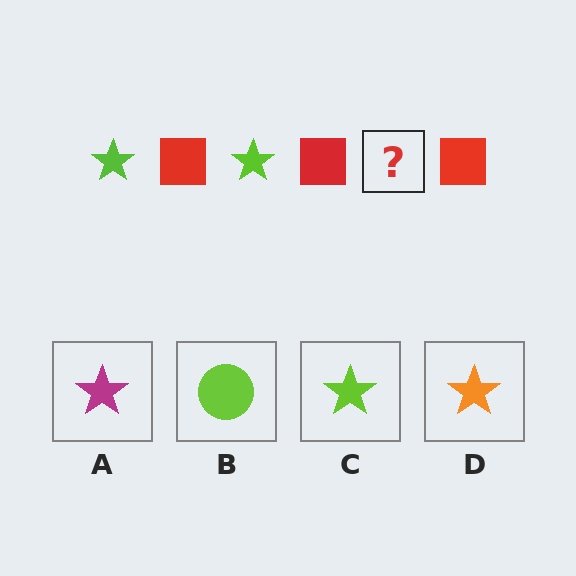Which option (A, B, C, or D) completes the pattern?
C.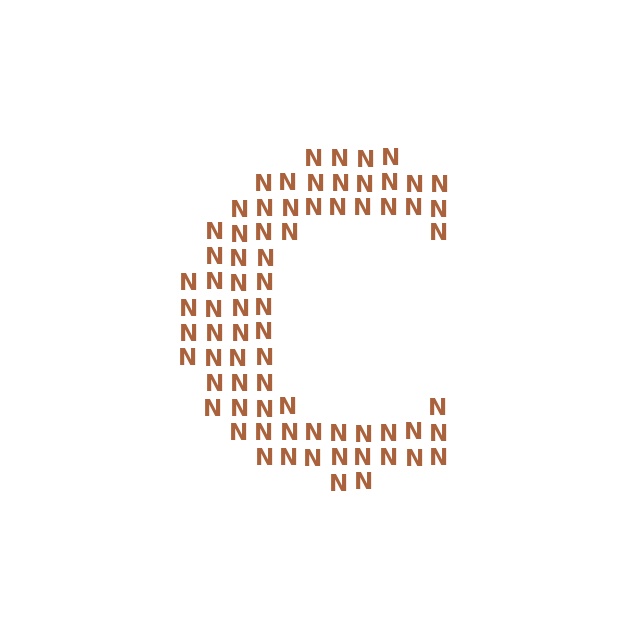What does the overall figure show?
The overall figure shows the letter C.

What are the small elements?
The small elements are letter N's.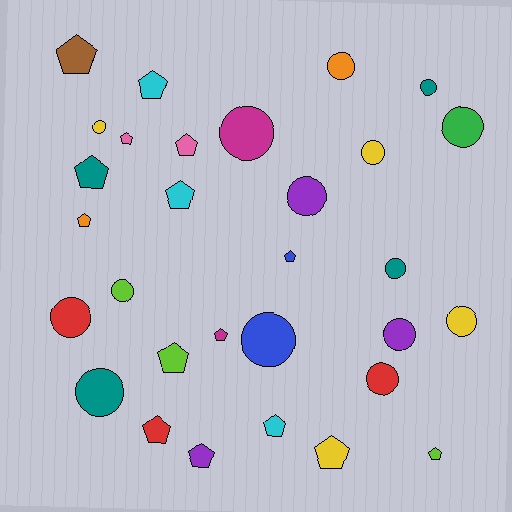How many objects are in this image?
There are 30 objects.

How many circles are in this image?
There are 15 circles.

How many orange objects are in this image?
There are 2 orange objects.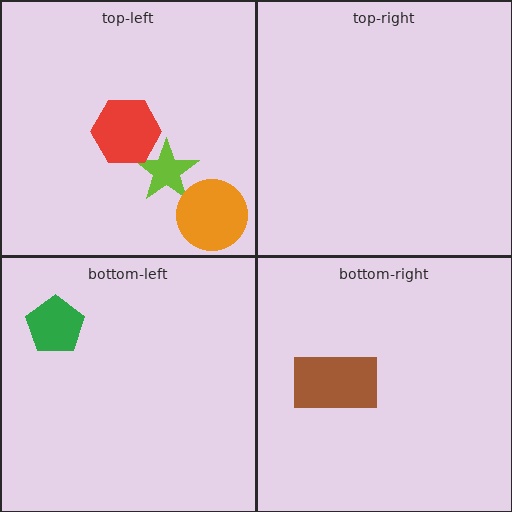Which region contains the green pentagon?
The bottom-left region.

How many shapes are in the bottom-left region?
1.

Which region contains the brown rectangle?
The bottom-right region.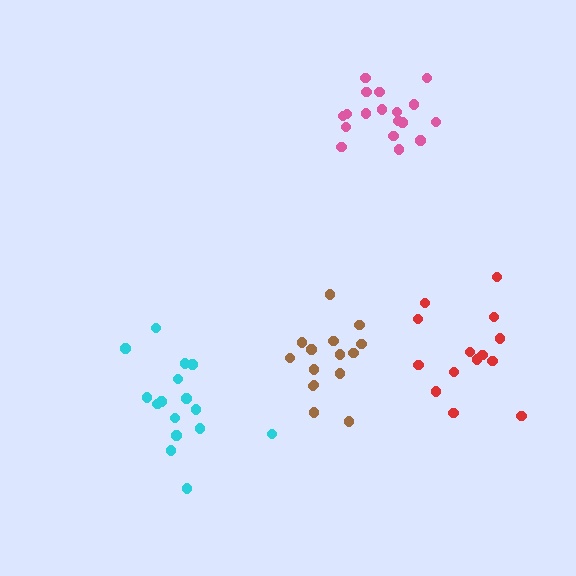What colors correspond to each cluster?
The clusters are colored: cyan, pink, red, brown.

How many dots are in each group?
Group 1: 16 dots, Group 2: 18 dots, Group 3: 14 dots, Group 4: 15 dots (63 total).